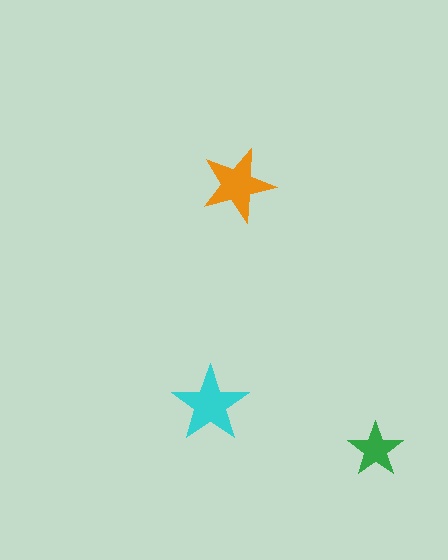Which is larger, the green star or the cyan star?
The cyan one.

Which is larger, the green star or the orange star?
The orange one.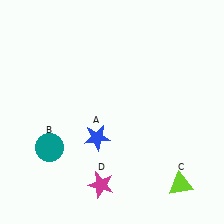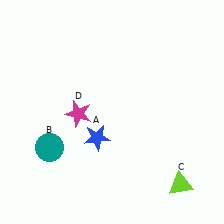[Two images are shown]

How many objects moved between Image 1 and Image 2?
1 object moved between the two images.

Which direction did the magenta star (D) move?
The magenta star (D) moved up.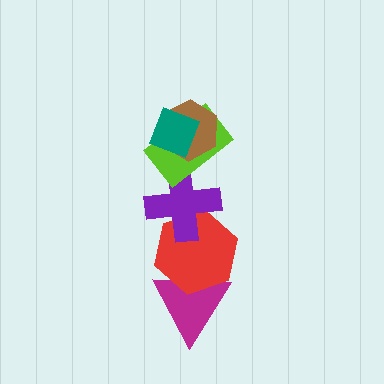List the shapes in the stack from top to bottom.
From top to bottom: the teal diamond, the brown hexagon, the lime rectangle, the purple cross, the red hexagon, the magenta triangle.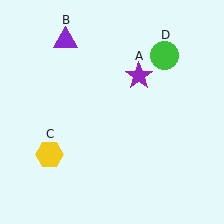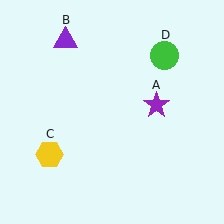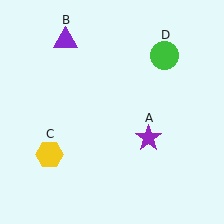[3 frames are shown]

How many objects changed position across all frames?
1 object changed position: purple star (object A).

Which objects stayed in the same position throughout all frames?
Purple triangle (object B) and yellow hexagon (object C) and green circle (object D) remained stationary.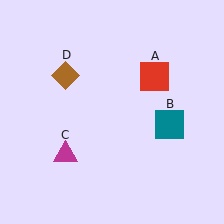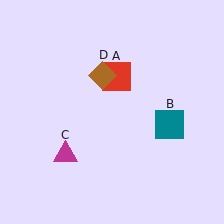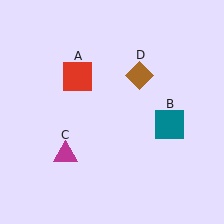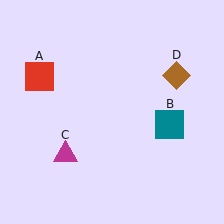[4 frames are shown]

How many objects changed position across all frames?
2 objects changed position: red square (object A), brown diamond (object D).